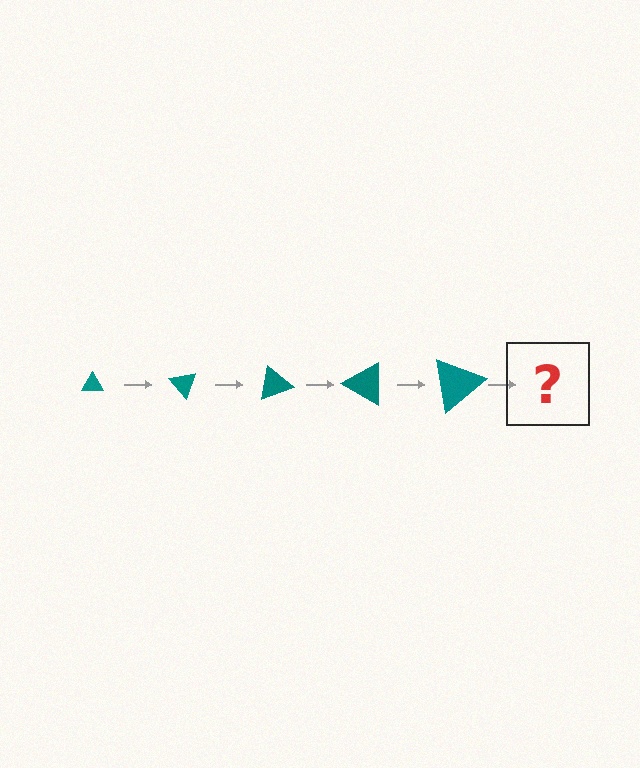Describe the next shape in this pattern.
It should be a triangle, larger than the previous one and rotated 250 degrees from the start.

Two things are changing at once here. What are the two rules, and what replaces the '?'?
The two rules are that the triangle grows larger each step and it rotates 50 degrees each step. The '?' should be a triangle, larger than the previous one and rotated 250 degrees from the start.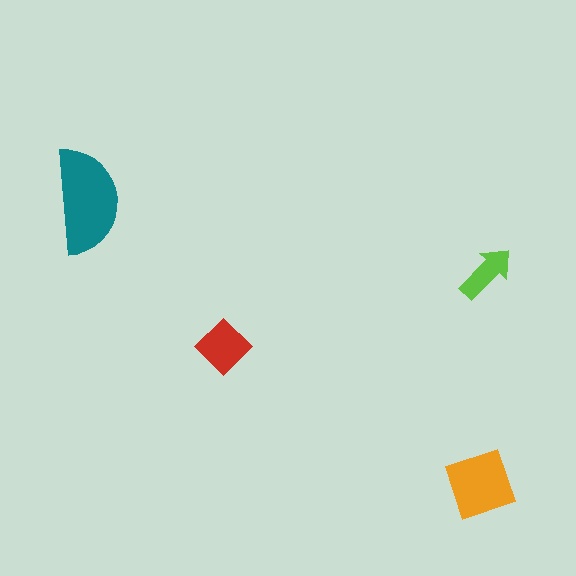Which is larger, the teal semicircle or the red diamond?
The teal semicircle.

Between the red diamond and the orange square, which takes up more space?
The orange square.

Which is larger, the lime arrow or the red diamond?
The red diamond.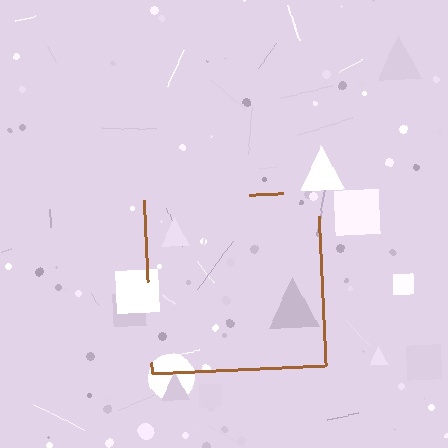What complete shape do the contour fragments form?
The contour fragments form a square.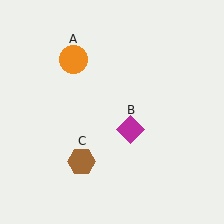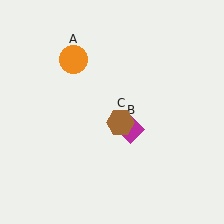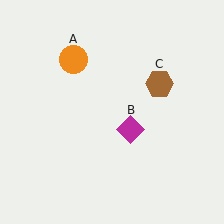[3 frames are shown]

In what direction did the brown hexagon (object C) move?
The brown hexagon (object C) moved up and to the right.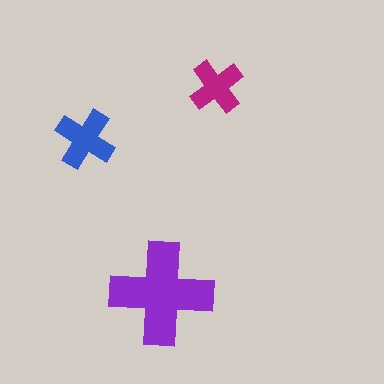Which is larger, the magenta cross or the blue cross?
The blue one.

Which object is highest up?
The magenta cross is topmost.